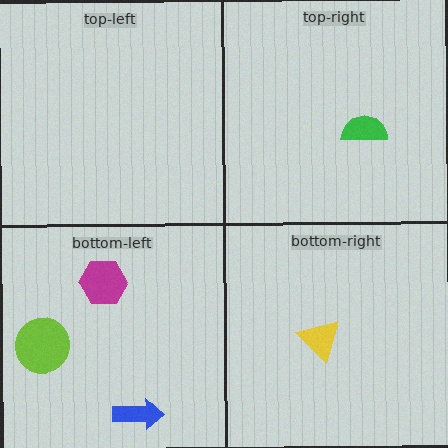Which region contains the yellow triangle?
The bottom-right region.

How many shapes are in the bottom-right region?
1.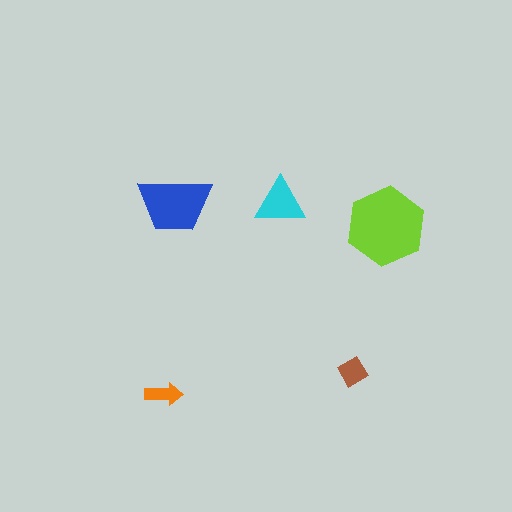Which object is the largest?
The lime hexagon.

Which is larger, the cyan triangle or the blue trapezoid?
The blue trapezoid.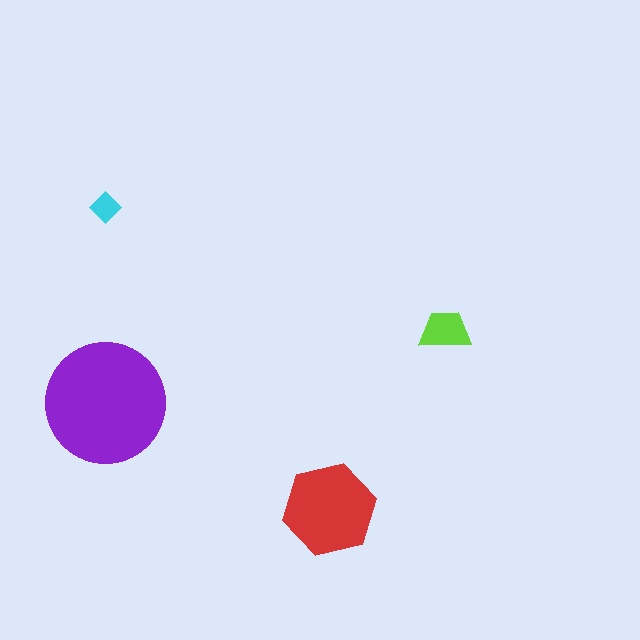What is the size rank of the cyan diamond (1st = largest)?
4th.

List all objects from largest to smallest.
The purple circle, the red hexagon, the lime trapezoid, the cyan diamond.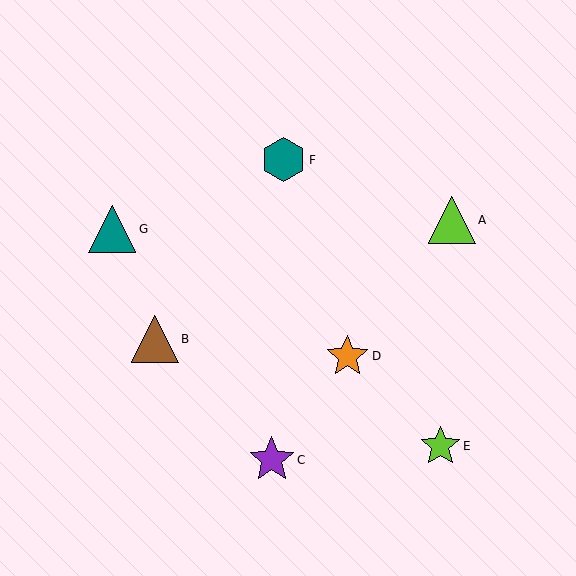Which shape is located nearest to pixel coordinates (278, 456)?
The purple star (labeled C) at (272, 460) is nearest to that location.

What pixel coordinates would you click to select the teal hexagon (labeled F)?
Click at (284, 160) to select the teal hexagon F.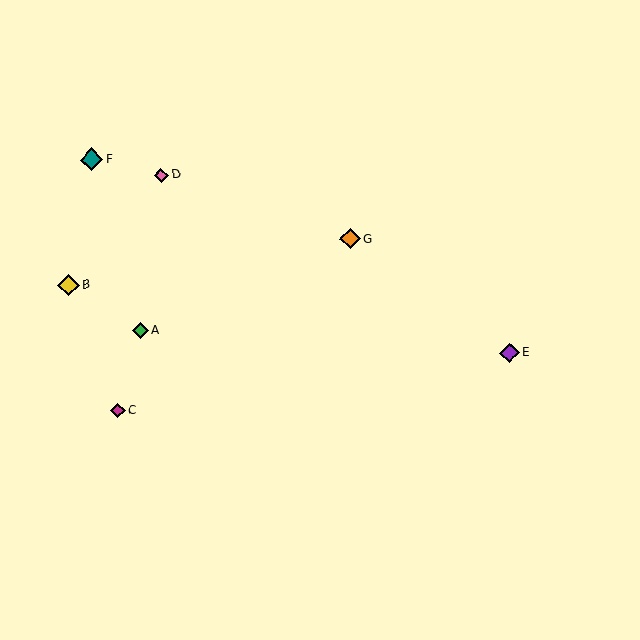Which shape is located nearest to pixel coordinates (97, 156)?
The teal diamond (labeled F) at (91, 159) is nearest to that location.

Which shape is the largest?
The teal diamond (labeled F) is the largest.